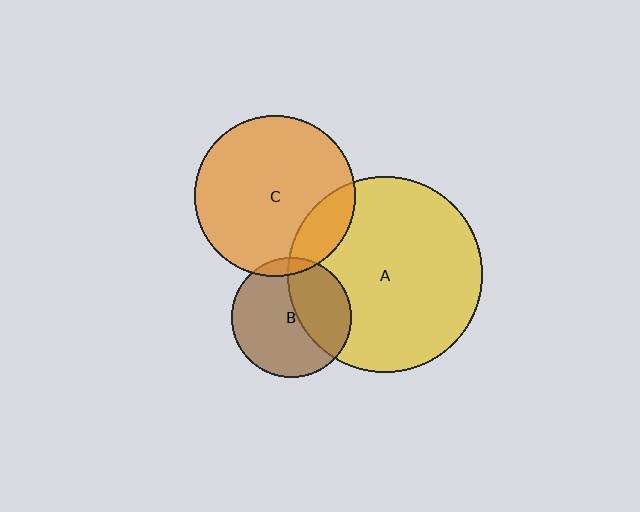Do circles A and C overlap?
Yes.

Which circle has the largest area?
Circle A (yellow).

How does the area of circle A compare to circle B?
Approximately 2.7 times.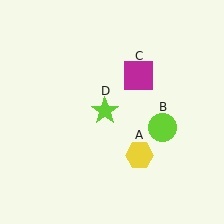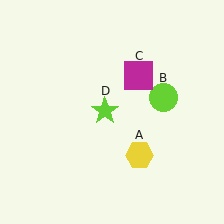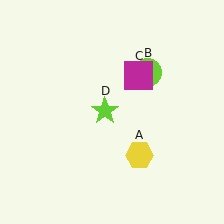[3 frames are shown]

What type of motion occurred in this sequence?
The lime circle (object B) rotated counterclockwise around the center of the scene.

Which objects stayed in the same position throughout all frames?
Yellow hexagon (object A) and magenta square (object C) and lime star (object D) remained stationary.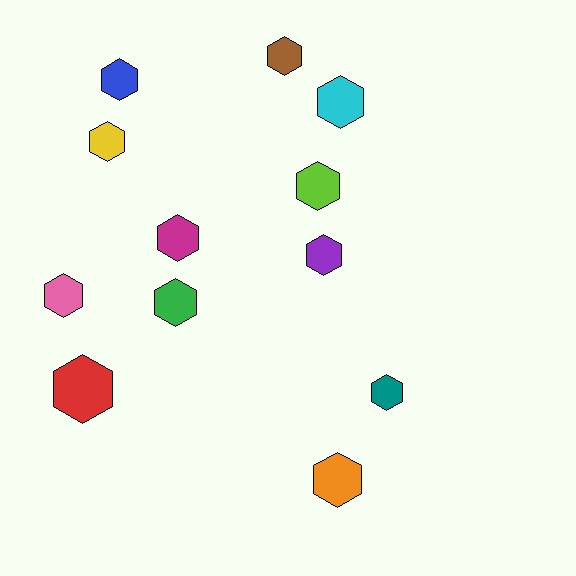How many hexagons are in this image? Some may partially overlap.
There are 12 hexagons.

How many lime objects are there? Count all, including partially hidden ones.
There is 1 lime object.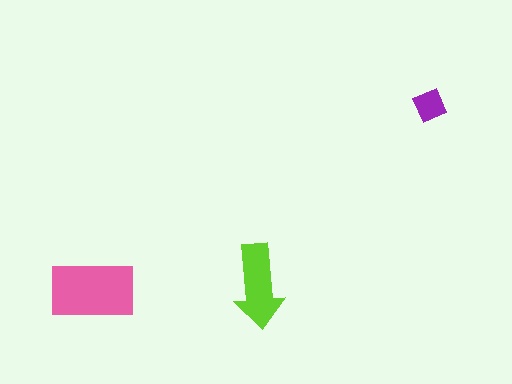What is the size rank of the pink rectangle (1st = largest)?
1st.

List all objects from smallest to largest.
The purple square, the lime arrow, the pink rectangle.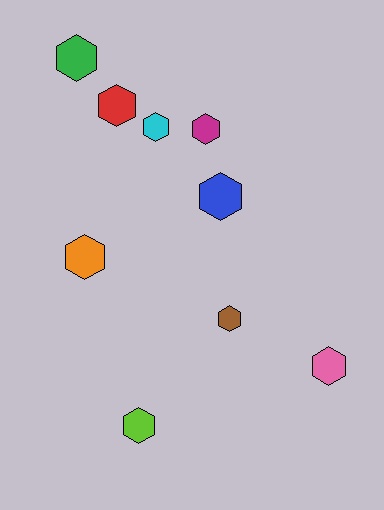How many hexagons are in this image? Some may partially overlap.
There are 9 hexagons.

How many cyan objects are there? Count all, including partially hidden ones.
There is 1 cyan object.